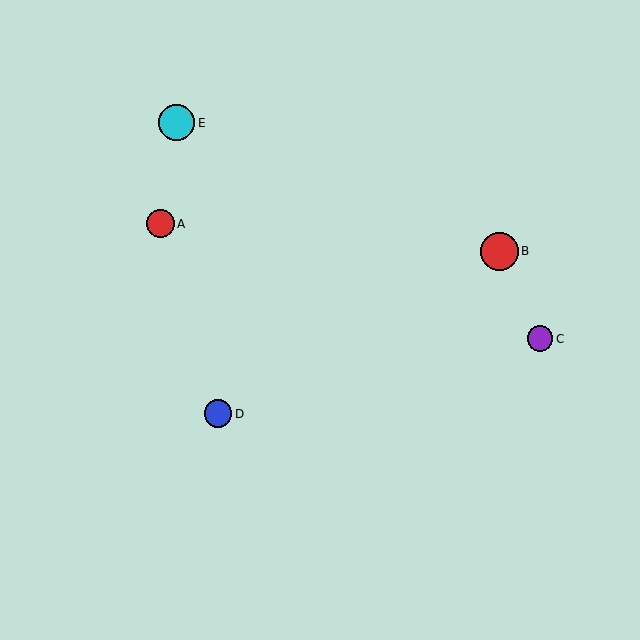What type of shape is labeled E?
Shape E is a cyan circle.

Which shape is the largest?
The red circle (labeled B) is the largest.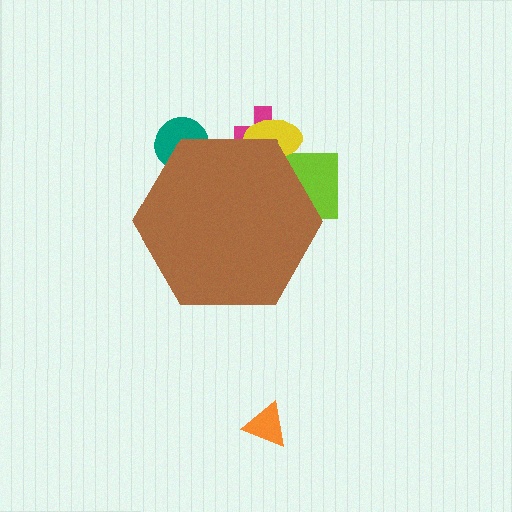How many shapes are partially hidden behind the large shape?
4 shapes are partially hidden.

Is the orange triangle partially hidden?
No, the orange triangle is fully visible.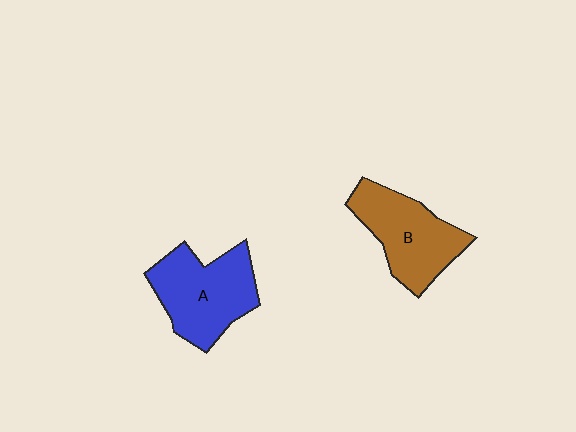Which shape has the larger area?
Shape A (blue).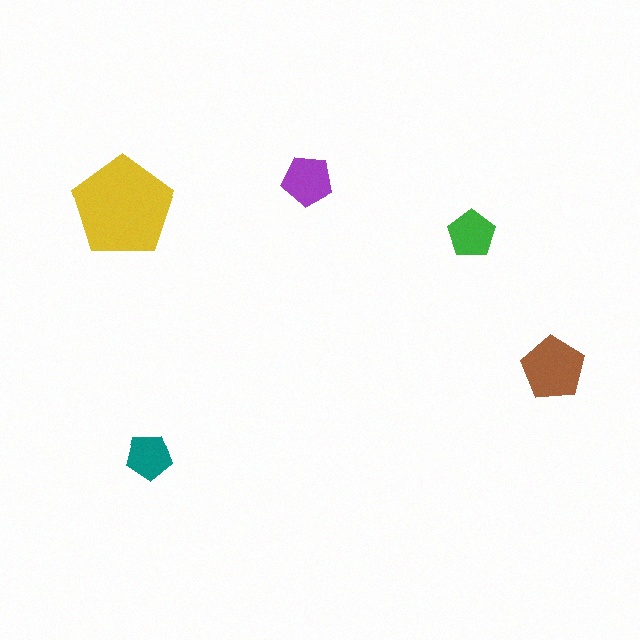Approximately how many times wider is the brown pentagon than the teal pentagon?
About 1.5 times wider.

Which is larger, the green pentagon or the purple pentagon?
The purple one.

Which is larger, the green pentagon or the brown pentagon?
The brown one.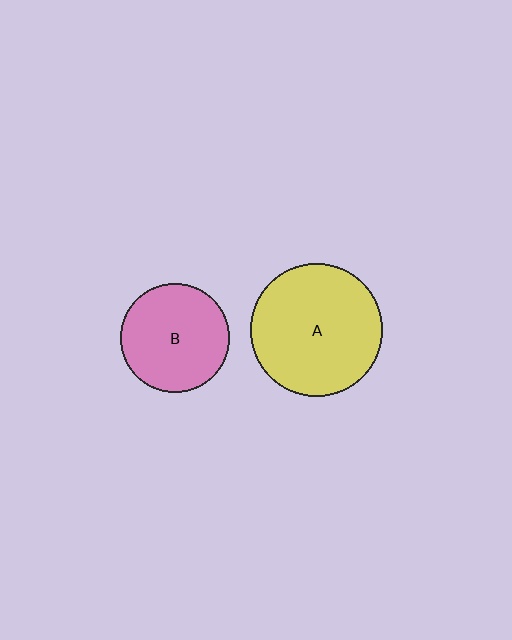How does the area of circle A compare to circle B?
Approximately 1.5 times.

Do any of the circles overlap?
No, none of the circles overlap.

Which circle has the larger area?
Circle A (yellow).